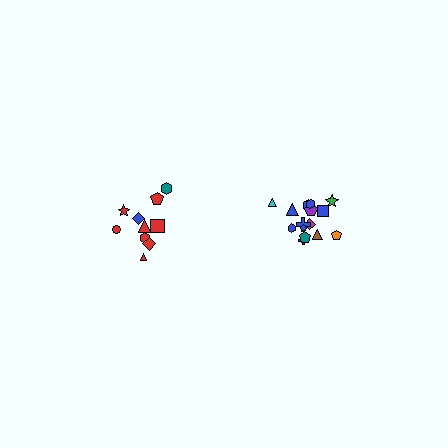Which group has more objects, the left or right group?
The right group.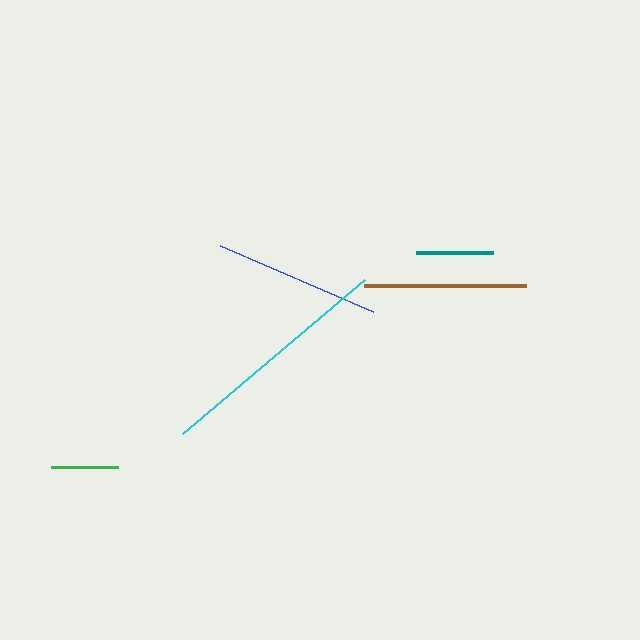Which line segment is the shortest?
The green line is the shortest at approximately 68 pixels.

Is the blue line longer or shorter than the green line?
The blue line is longer than the green line.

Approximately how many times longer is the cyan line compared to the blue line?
The cyan line is approximately 1.4 times the length of the blue line.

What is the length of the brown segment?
The brown segment is approximately 161 pixels long.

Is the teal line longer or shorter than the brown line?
The brown line is longer than the teal line.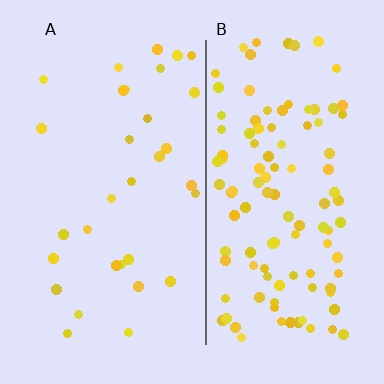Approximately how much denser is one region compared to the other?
Approximately 3.5× — region B over region A.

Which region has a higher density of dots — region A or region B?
B (the right).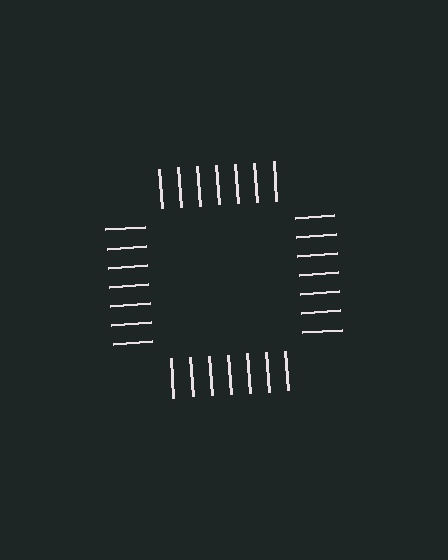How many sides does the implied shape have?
4 sides — the line-ends trace a square.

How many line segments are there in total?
28 — 7 along each of the 4 edges.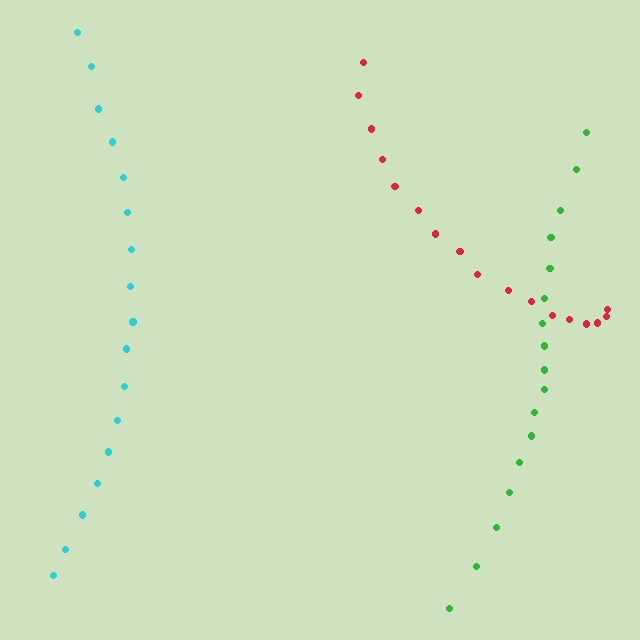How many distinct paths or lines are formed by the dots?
There are 3 distinct paths.